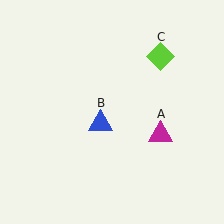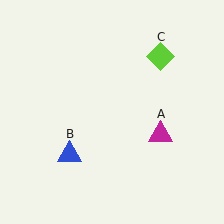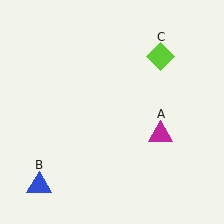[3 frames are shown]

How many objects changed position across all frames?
1 object changed position: blue triangle (object B).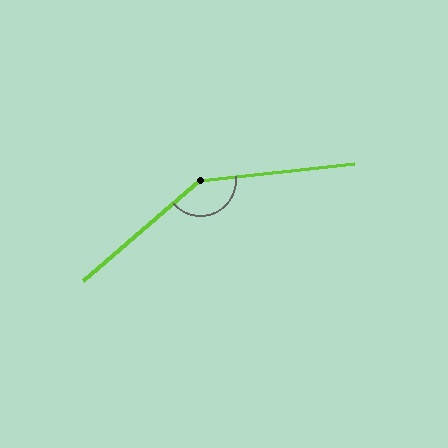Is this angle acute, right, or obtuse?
It is obtuse.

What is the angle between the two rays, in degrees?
Approximately 146 degrees.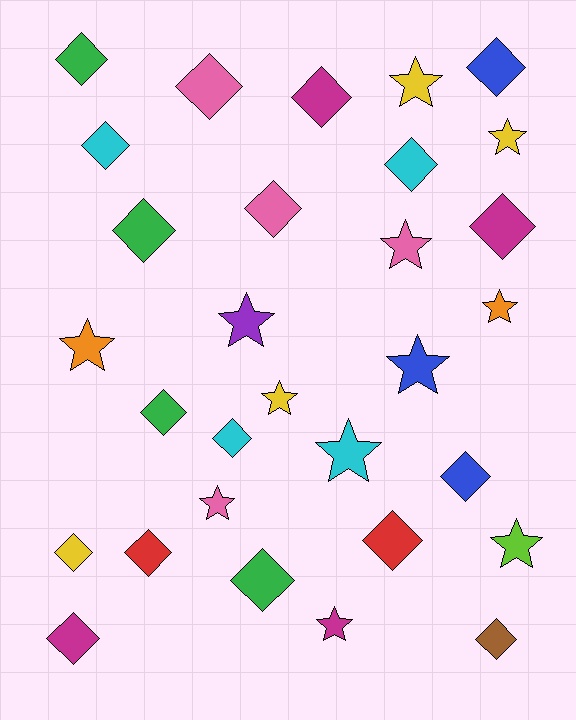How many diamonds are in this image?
There are 18 diamonds.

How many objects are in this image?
There are 30 objects.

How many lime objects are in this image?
There is 1 lime object.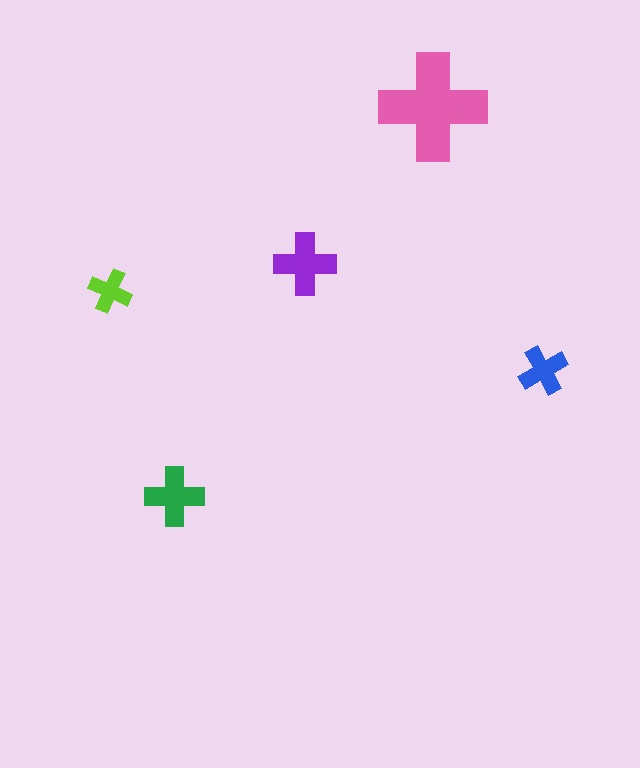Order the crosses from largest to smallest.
the pink one, the purple one, the green one, the blue one, the lime one.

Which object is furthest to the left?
The lime cross is leftmost.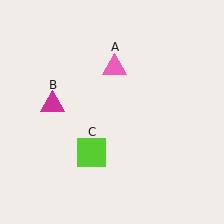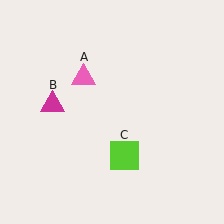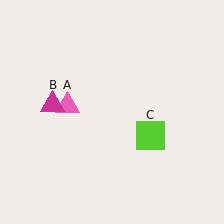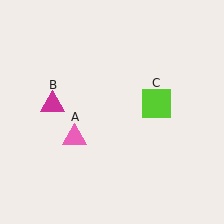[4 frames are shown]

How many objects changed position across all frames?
2 objects changed position: pink triangle (object A), lime square (object C).